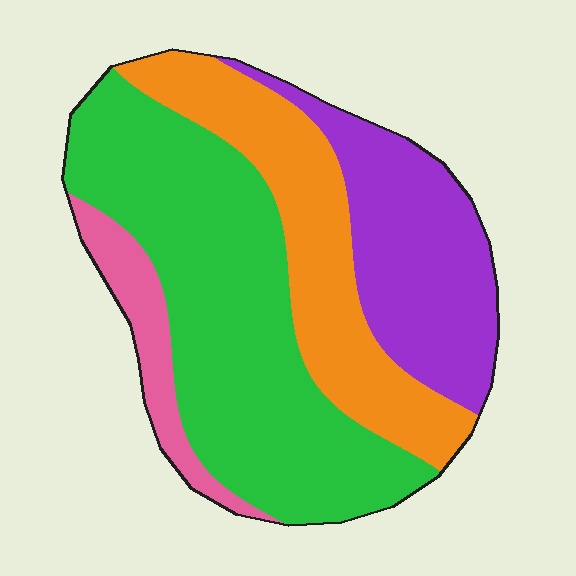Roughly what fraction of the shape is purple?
Purple takes up about one quarter (1/4) of the shape.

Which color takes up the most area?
Green, at roughly 45%.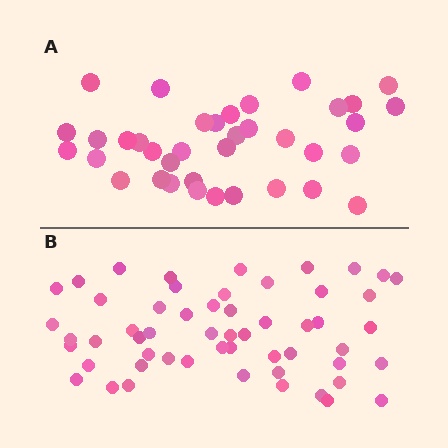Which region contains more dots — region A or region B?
Region B (the bottom region) has more dots.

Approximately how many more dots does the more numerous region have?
Region B has approximately 20 more dots than region A.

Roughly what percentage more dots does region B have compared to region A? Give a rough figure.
About 50% more.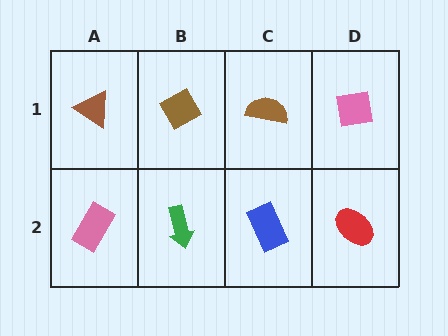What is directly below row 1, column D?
A red ellipse.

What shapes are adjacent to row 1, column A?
A pink rectangle (row 2, column A), a brown diamond (row 1, column B).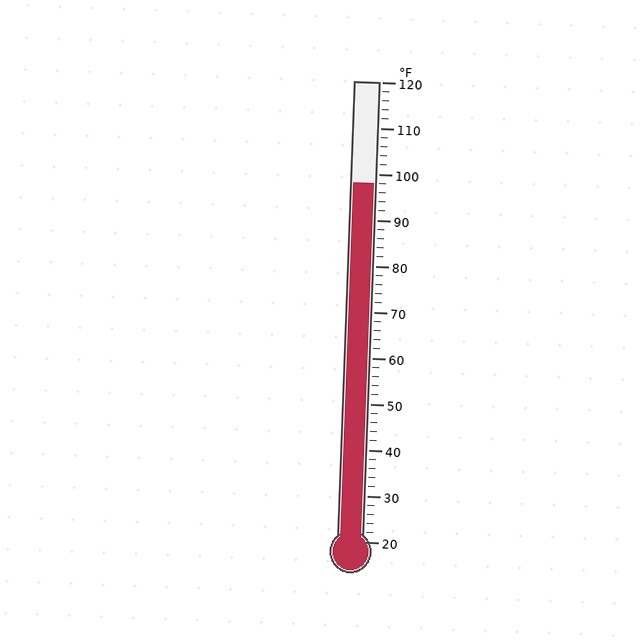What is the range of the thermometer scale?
The thermometer scale ranges from 20°F to 120°F.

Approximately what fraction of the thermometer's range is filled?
The thermometer is filled to approximately 80% of its range.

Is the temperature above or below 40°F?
The temperature is above 40°F.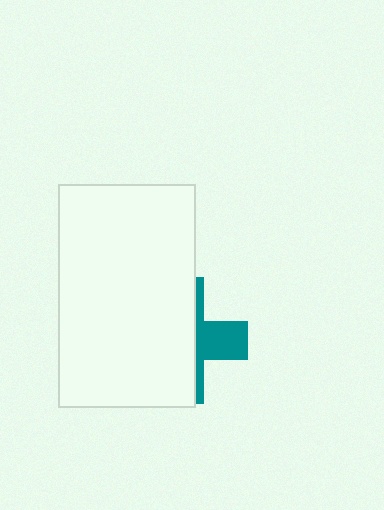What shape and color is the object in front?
The object in front is a white rectangle.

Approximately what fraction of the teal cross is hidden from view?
Roughly 67% of the teal cross is hidden behind the white rectangle.